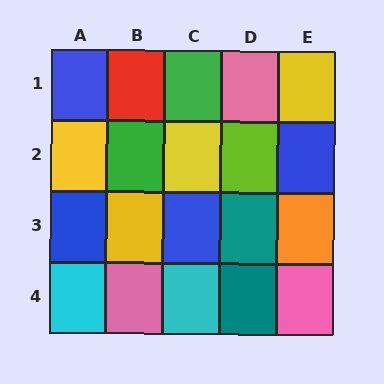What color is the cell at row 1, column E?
Yellow.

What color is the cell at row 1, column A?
Blue.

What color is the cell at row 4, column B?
Pink.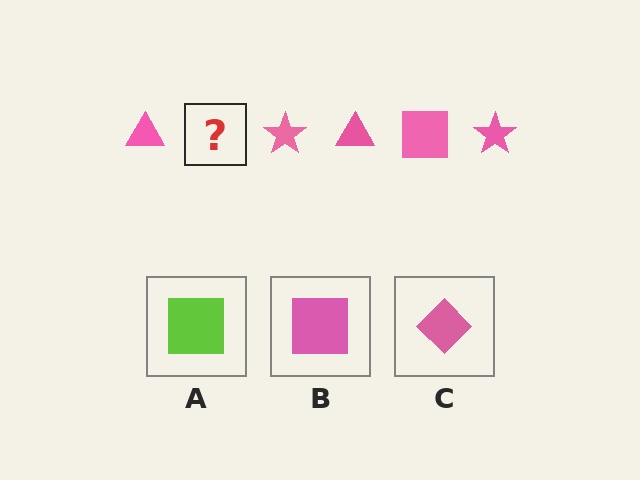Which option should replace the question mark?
Option B.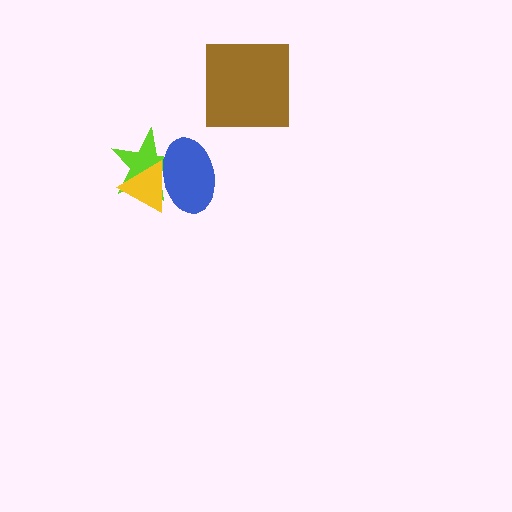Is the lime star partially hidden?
Yes, it is partially covered by another shape.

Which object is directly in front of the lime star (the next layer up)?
The yellow triangle is directly in front of the lime star.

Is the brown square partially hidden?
No, no other shape covers it.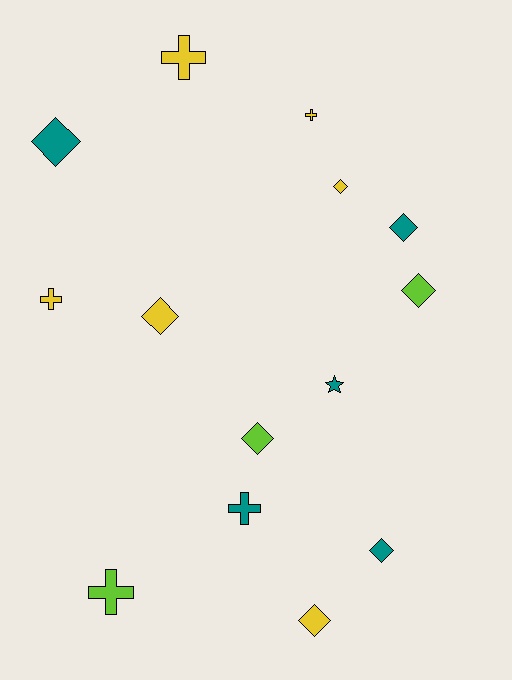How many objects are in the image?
There are 14 objects.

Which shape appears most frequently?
Diamond, with 8 objects.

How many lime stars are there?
There are no lime stars.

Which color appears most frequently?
Yellow, with 6 objects.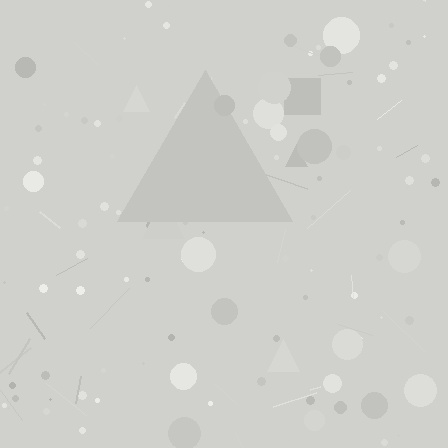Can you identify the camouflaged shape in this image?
The camouflaged shape is a triangle.